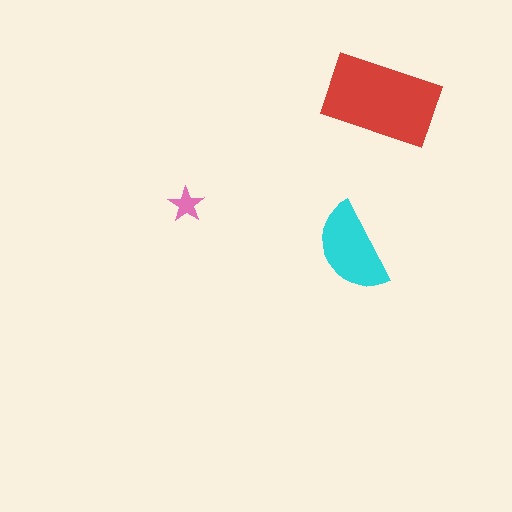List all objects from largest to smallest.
The red rectangle, the cyan semicircle, the pink star.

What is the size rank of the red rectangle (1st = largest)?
1st.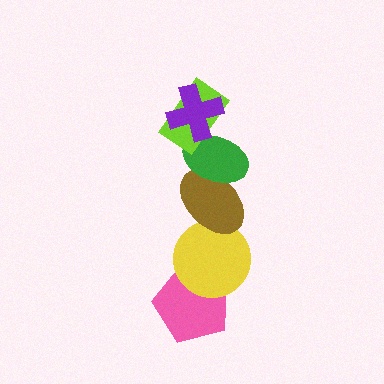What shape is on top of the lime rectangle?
The purple cross is on top of the lime rectangle.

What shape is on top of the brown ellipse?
The green ellipse is on top of the brown ellipse.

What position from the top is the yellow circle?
The yellow circle is 5th from the top.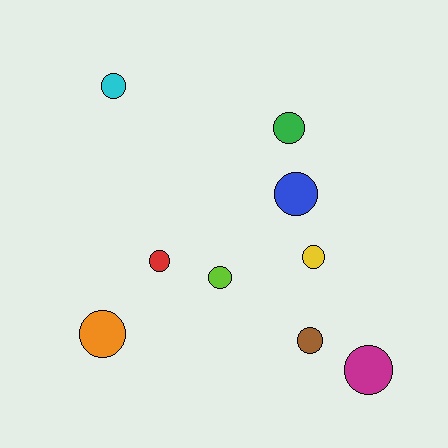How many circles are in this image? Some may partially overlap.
There are 9 circles.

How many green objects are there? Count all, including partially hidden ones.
There is 1 green object.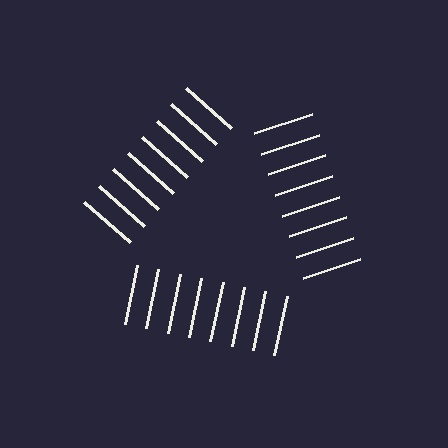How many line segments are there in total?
24 — 8 along each of the 3 edges.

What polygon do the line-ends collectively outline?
An illusory triangle — the line segments terminate on its edges but no continuous stroke is drawn.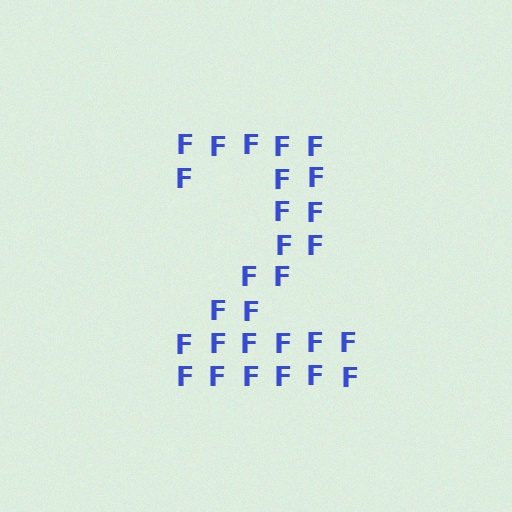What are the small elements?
The small elements are letter F's.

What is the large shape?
The large shape is the digit 2.